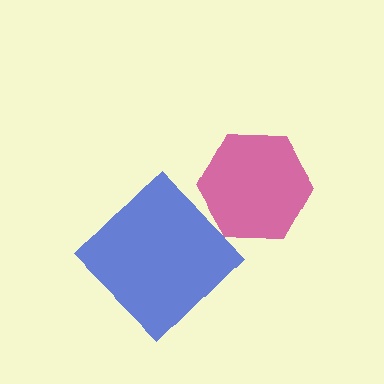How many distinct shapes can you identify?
There are 2 distinct shapes: a magenta hexagon, a blue diamond.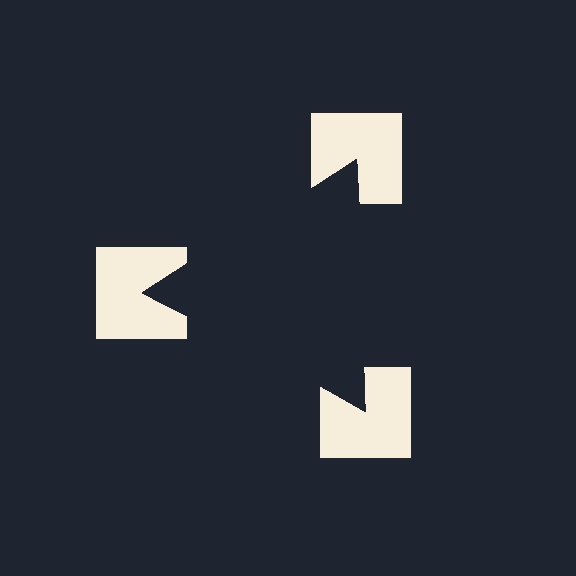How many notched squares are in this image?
There are 3 — one at each vertex of the illusory triangle.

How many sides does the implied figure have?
3 sides.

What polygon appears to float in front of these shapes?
An illusory triangle — its edges are inferred from the aligned wedge cuts in the notched squares, not physically drawn.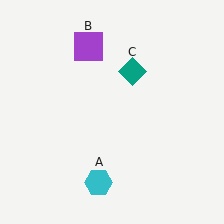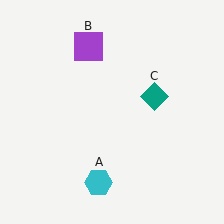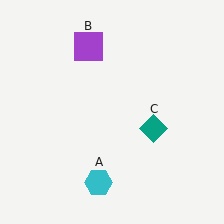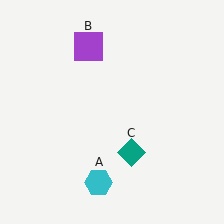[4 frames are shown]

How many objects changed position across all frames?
1 object changed position: teal diamond (object C).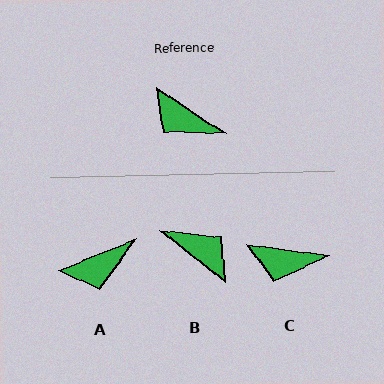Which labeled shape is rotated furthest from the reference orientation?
B, about 176 degrees away.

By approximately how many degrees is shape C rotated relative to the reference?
Approximately 27 degrees counter-clockwise.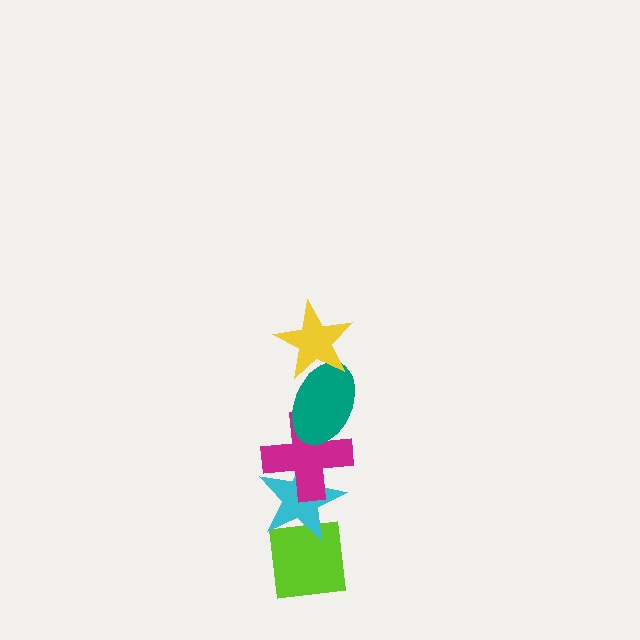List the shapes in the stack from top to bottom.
From top to bottom: the yellow star, the teal ellipse, the magenta cross, the cyan star, the lime square.